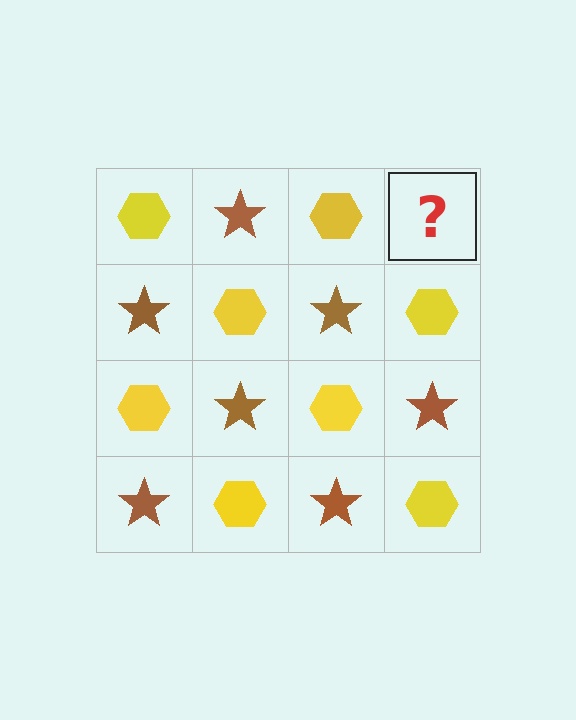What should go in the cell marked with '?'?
The missing cell should contain a brown star.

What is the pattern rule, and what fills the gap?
The rule is that it alternates yellow hexagon and brown star in a checkerboard pattern. The gap should be filled with a brown star.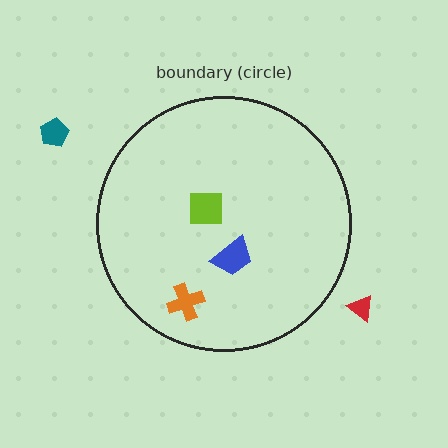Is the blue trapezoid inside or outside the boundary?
Inside.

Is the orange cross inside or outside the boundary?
Inside.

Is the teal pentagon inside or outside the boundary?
Outside.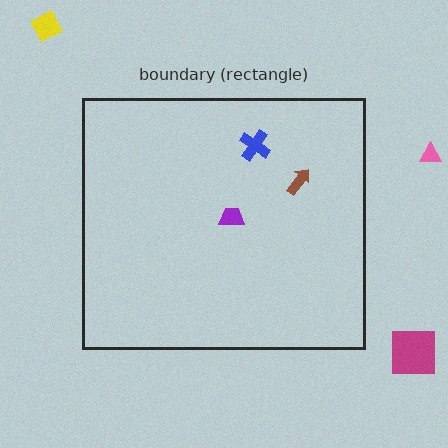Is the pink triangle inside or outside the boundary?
Outside.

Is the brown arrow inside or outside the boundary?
Inside.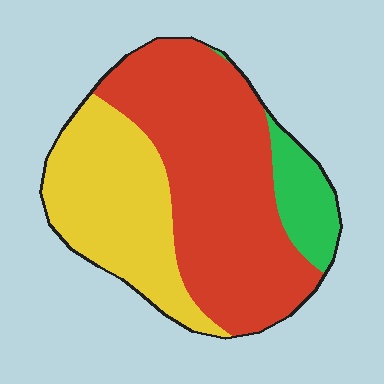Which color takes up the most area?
Red, at roughly 55%.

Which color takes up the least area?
Green, at roughly 10%.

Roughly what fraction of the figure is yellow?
Yellow takes up about one third (1/3) of the figure.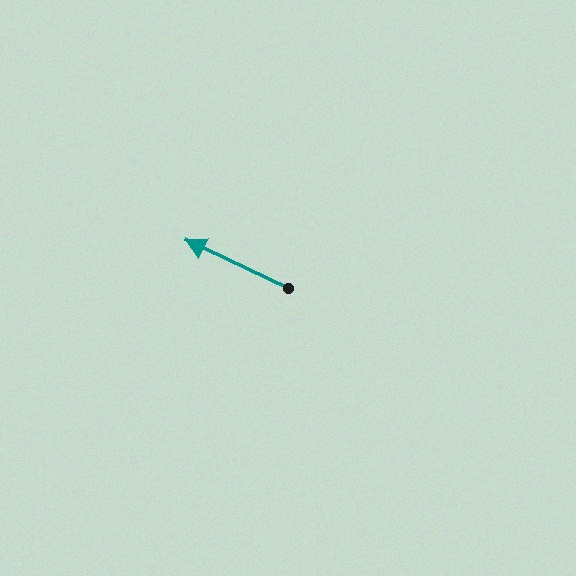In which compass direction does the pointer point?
Northwest.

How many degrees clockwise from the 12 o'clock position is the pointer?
Approximately 295 degrees.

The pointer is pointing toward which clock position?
Roughly 10 o'clock.